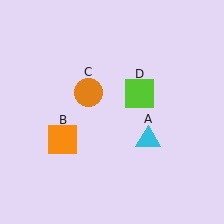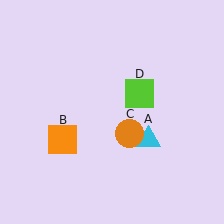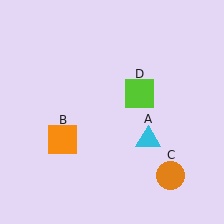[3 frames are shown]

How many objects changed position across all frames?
1 object changed position: orange circle (object C).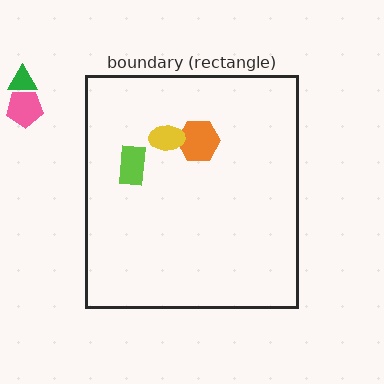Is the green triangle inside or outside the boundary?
Outside.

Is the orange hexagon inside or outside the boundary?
Inside.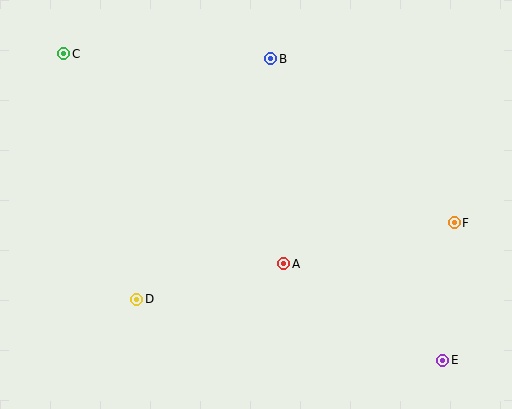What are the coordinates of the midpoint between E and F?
The midpoint between E and F is at (448, 291).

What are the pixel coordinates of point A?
Point A is at (284, 264).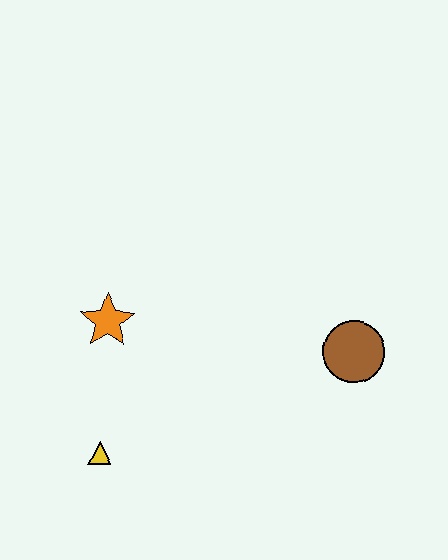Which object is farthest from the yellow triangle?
The brown circle is farthest from the yellow triangle.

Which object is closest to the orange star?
The yellow triangle is closest to the orange star.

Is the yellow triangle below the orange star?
Yes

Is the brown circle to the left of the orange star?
No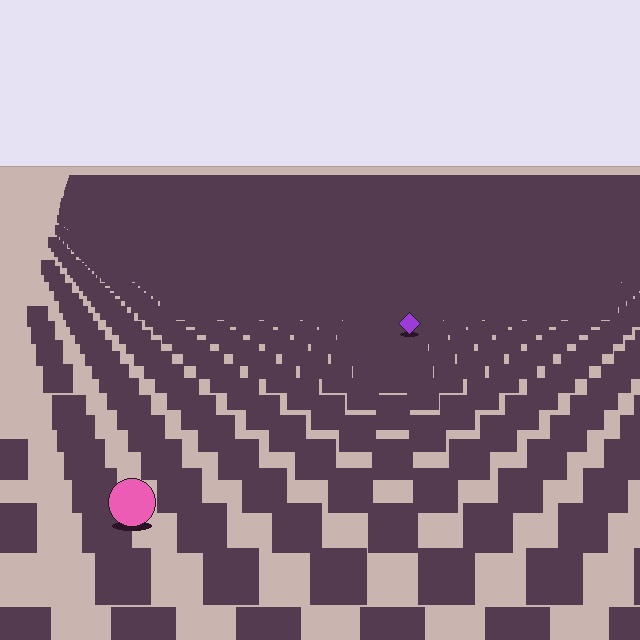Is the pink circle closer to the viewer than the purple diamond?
Yes. The pink circle is closer — you can tell from the texture gradient: the ground texture is coarser near it.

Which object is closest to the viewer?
The pink circle is closest. The texture marks near it are larger and more spread out.